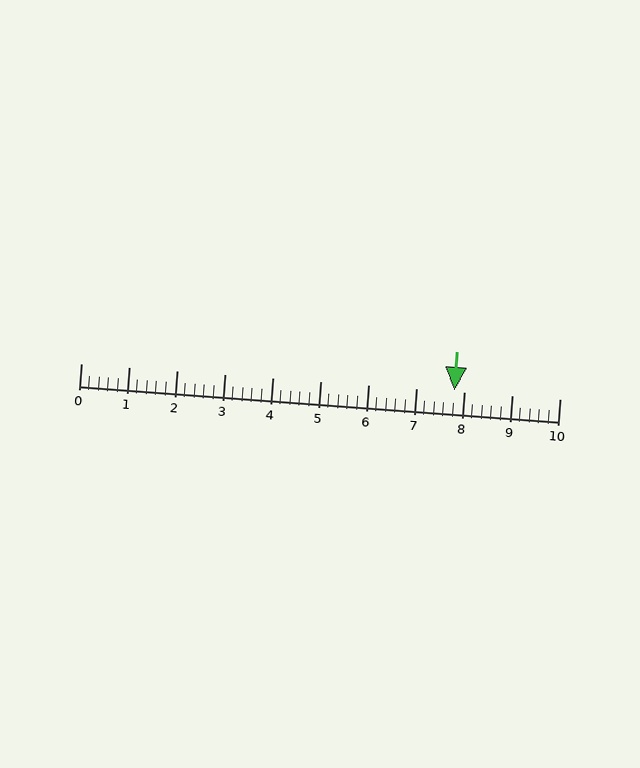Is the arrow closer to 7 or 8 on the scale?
The arrow is closer to 8.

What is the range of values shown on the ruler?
The ruler shows values from 0 to 10.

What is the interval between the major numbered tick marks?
The major tick marks are spaced 1 units apart.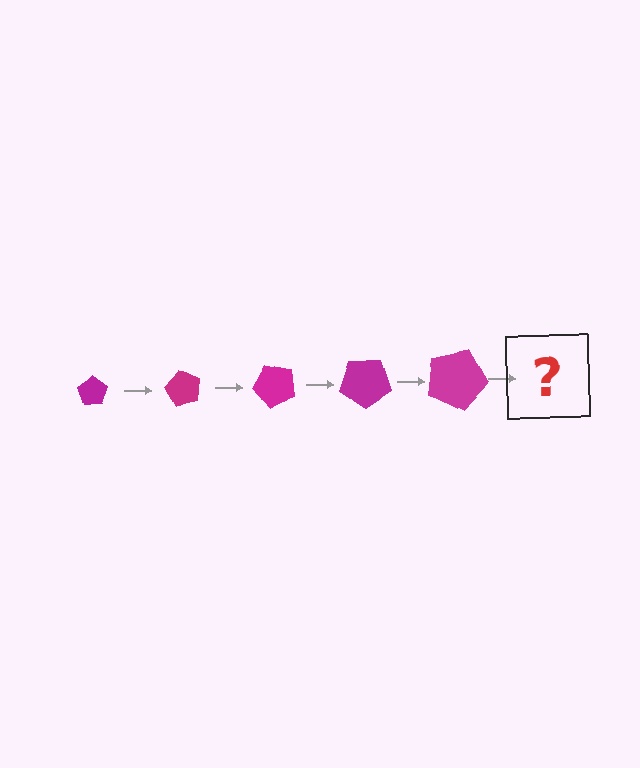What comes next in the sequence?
The next element should be a pentagon, larger than the previous one and rotated 300 degrees from the start.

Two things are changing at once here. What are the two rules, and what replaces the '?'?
The two rules are that the pentagon grows larger each step and it rotates 60 degrees each step. The '?' should be a pentagon, larger than the previous one and rotated 300 degrees from the start.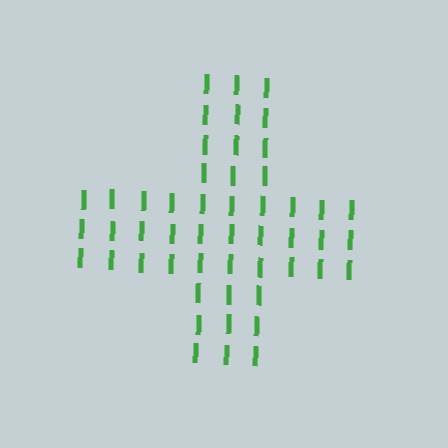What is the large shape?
The large shape is a cross.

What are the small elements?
The small elements are letter I's.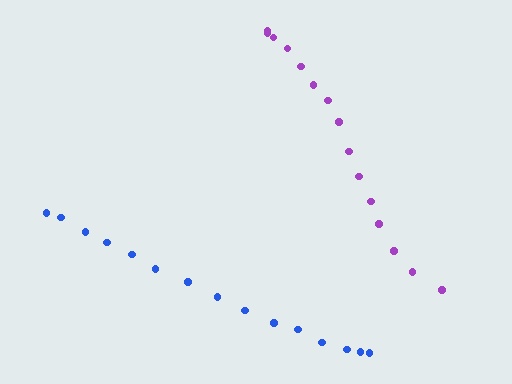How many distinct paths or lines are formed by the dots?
There are 2 distinct paths.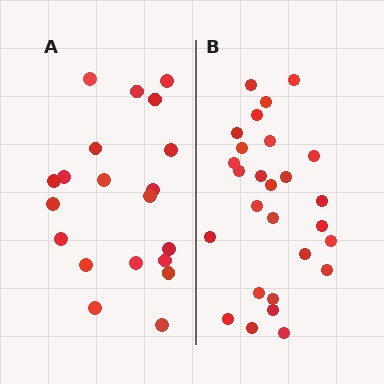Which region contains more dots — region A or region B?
Region B (the right region) has more dots.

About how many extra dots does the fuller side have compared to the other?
Region B has roughly 8 or so more dots than region A.